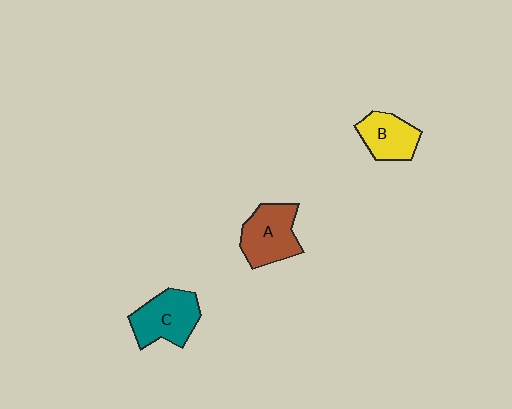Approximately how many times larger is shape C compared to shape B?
Approximately 1.3 times.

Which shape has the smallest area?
Shape B (yellow).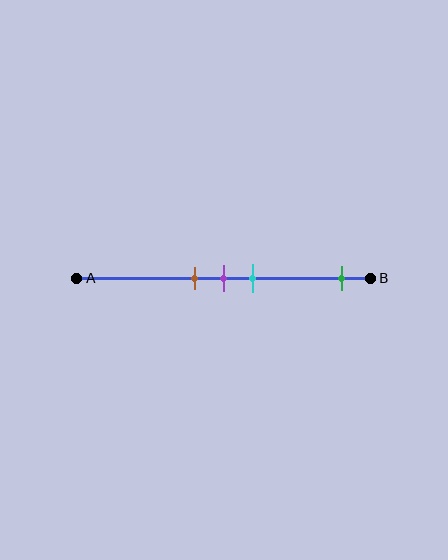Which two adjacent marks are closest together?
The brown and purple marks are the closest adjacent pair.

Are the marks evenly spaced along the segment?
No, the marks are not evenly spaced.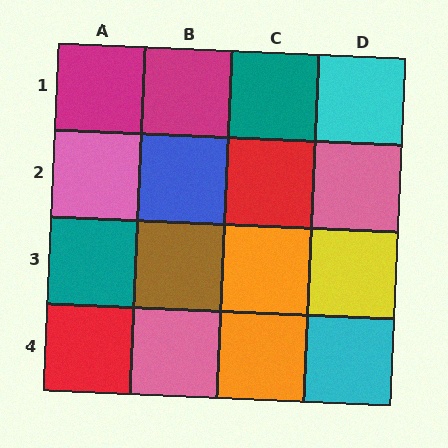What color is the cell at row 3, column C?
Orange.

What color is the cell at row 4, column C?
Orange.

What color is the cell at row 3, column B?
Brown.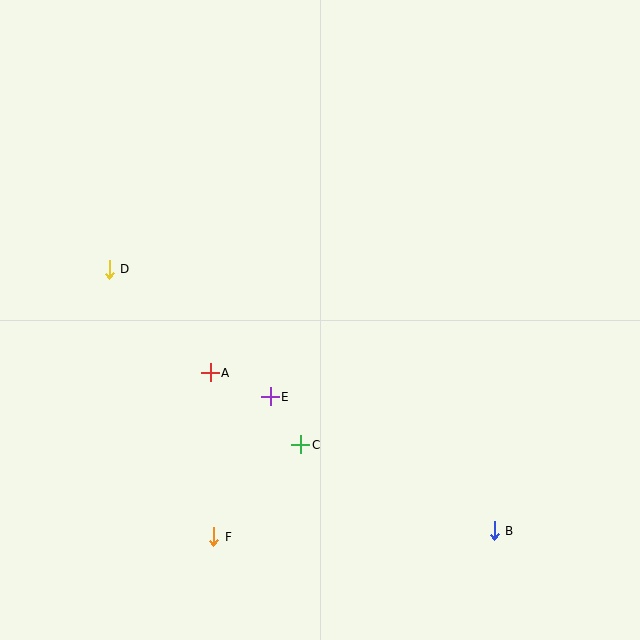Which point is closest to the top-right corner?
Point E is closest to the top-right corner.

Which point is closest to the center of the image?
Point E at (270, 397) is closest to the center.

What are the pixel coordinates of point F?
Point F is at (214, 537).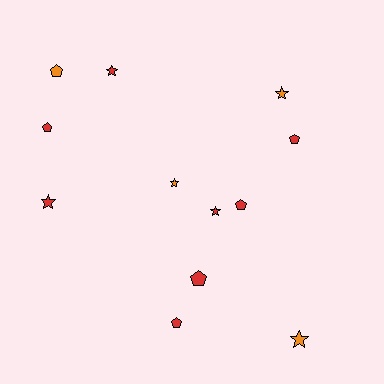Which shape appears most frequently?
Pentagon, with 6 objects.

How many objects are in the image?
There are 12 objects.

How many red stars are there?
There are 3 red stars.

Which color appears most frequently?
Red, with 8 objects.